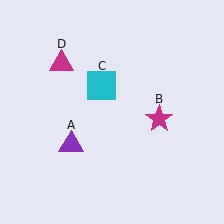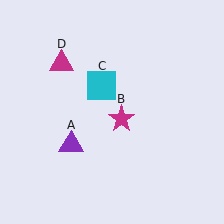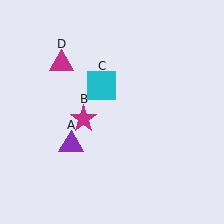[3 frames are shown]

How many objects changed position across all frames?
1 object changed position: magenta star (object B).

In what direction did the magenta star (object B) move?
The magenta star (object B) moved left.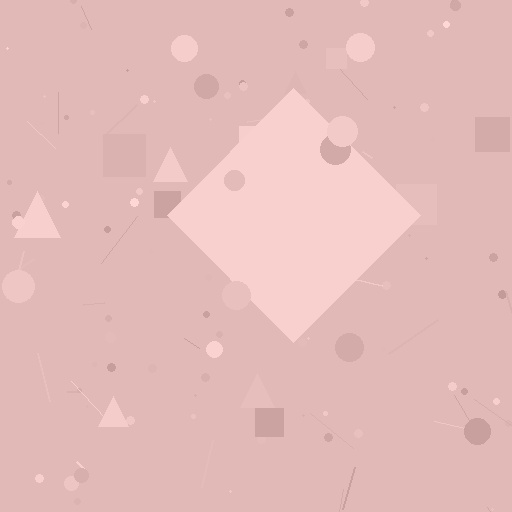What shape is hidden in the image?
A diamond is hidden in the image.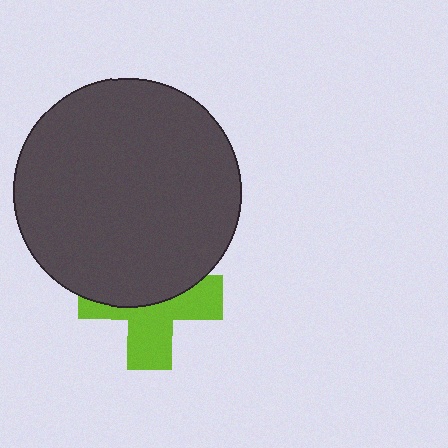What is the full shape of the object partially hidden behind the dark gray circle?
The partially hidden object is a lime cross.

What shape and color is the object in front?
The object in front is a dark gray circle.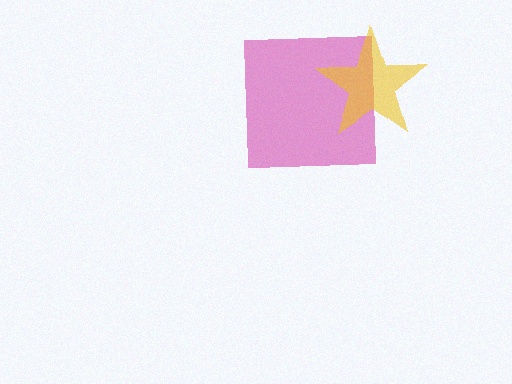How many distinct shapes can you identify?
There are 2 distinct shapes: a pink square, a yellow star.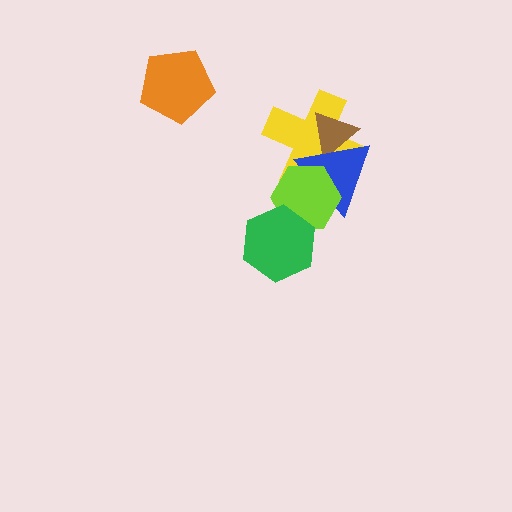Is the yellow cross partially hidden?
Yes, it is partially covered by another shape.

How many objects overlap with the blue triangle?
3 objects overlap with the blue triangle.